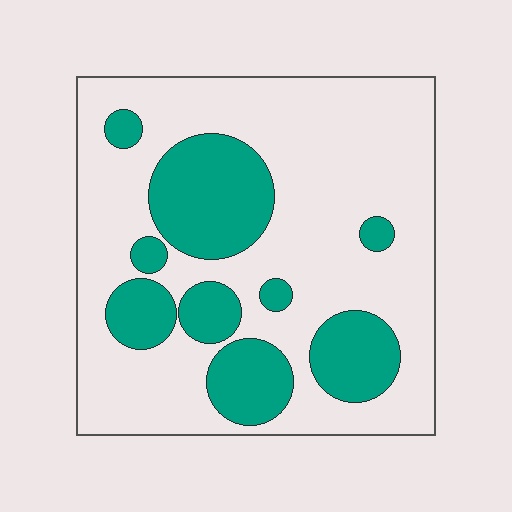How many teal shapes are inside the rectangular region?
9.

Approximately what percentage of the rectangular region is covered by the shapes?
Approximately 30%.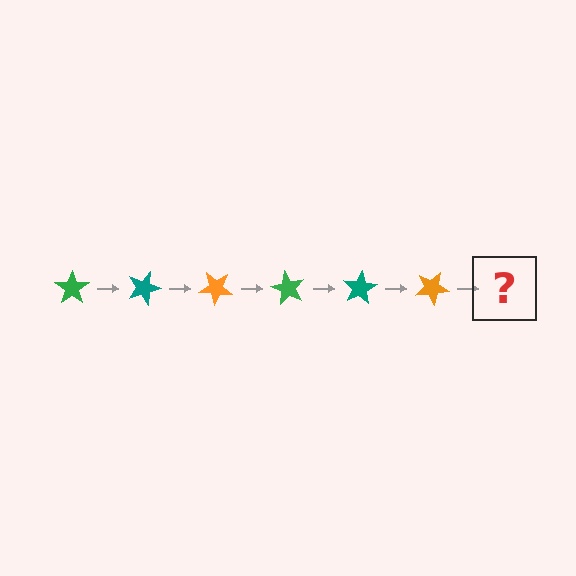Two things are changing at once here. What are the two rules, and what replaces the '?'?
The two rules are that it rotates 20 degrees each step and the color cycles through green, teal, and orange. The '?' should be a green star, rotated 120 degrees from the start.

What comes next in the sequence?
The next element should be a green star, rotated 120 degrees from the start.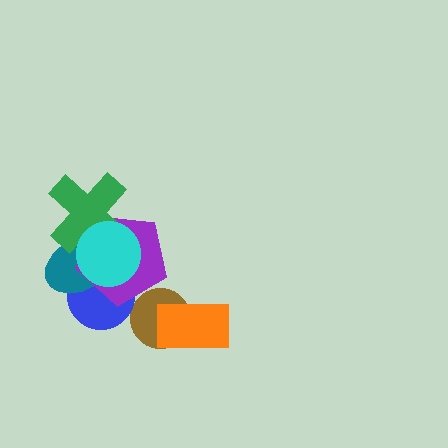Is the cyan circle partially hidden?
No, no other shape covers it.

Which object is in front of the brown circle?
The orange rectangle is in front of the brown circle.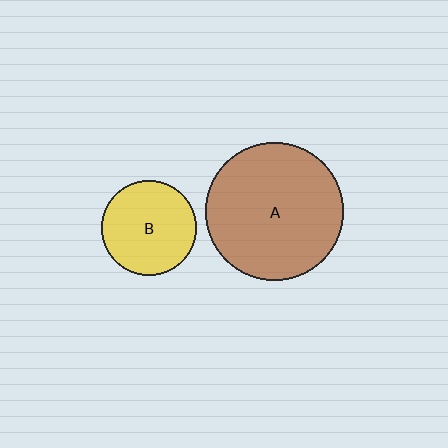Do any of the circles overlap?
No, none of the circles overlap.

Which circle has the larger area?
Circle A (brown).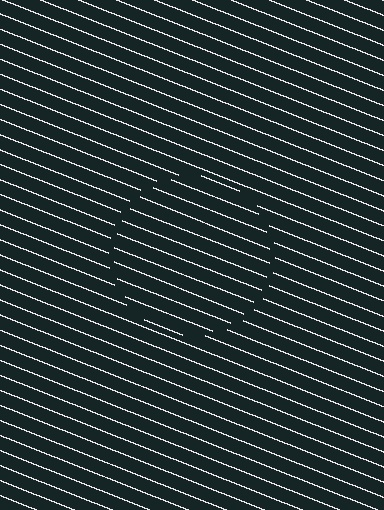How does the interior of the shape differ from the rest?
The interior of the shape contains the same grating, shifted by half a period — the contour is defined by the phase discontinuity where line-ends from the inner and outer gratings abut.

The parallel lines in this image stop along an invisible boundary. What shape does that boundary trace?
An illusory circle. The interior of the shape contains the same grating, shifted by half a period — the contour is defined by the phase discontinuity where line-ends from the inner and outer gratings abut.